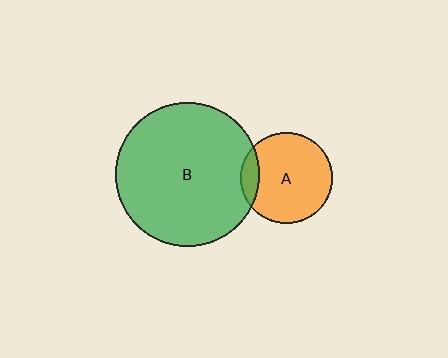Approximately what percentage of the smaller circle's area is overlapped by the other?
Approximately 10%.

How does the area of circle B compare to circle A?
Approximately 2.5 times.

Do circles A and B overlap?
Yes.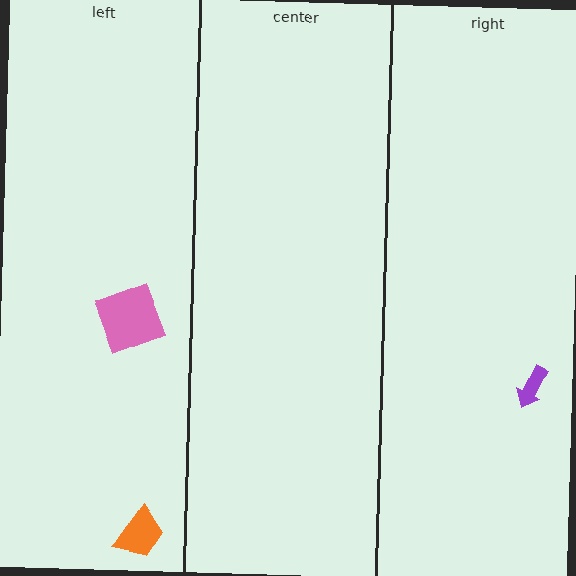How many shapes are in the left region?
2.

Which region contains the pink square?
The left region.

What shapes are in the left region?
The pink square, the orange trapezoid.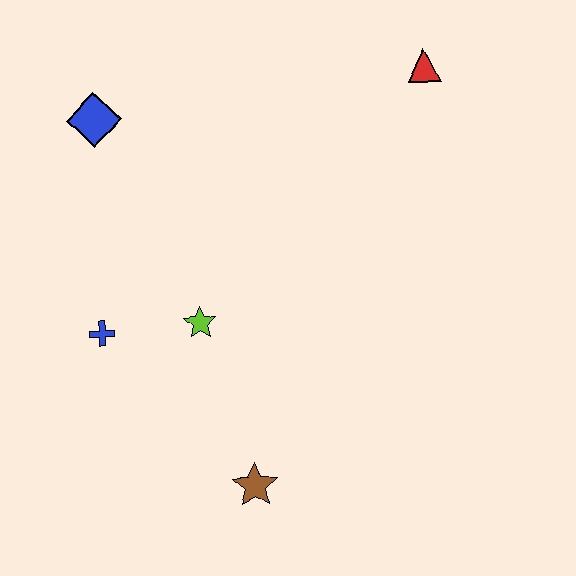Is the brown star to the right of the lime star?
Yes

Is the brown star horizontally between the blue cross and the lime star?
No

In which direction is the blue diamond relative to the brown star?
The blue diamond is above the brown star.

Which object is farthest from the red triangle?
The brown star is farthest from the red triangle.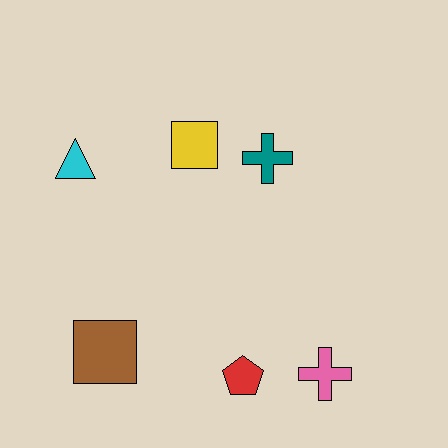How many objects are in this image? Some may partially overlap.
There are 6 objects.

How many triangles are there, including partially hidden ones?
There is 1 triangle.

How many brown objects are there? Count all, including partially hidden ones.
There is 1 brown object.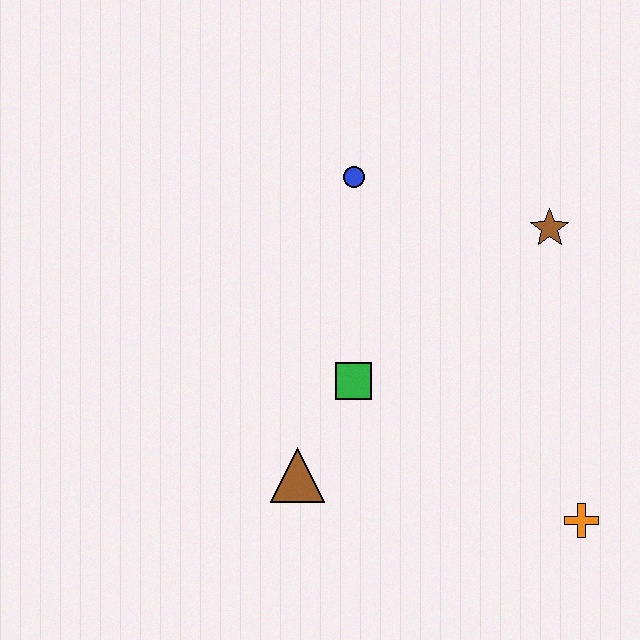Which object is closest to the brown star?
The blue circle is closest to the brown star.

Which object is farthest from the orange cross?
The blue circle is farthest from the orange cross.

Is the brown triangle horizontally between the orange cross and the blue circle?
No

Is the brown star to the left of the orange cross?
Yes